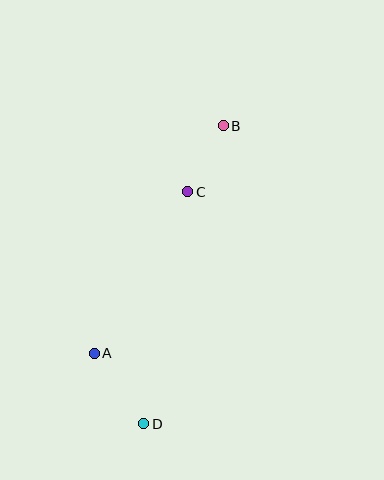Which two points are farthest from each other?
Points B and D are farthest from each other.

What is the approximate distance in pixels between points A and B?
The distance between A and B is approximately 262 pixels.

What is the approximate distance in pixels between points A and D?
The distance between A and D is approximately 86 pixels.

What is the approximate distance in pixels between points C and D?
The distance between C and D is approximately 236 pixels.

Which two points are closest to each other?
Points B and C are closest to each other.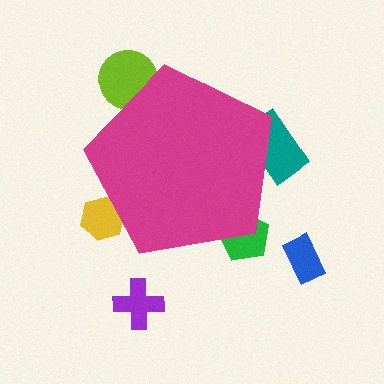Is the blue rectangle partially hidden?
No, the blue rectangle is fully visible.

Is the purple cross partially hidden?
No, the purple cross is fully visible.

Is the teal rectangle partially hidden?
Yes, the teal rectangle is partially hidden behind the magenta pentagon.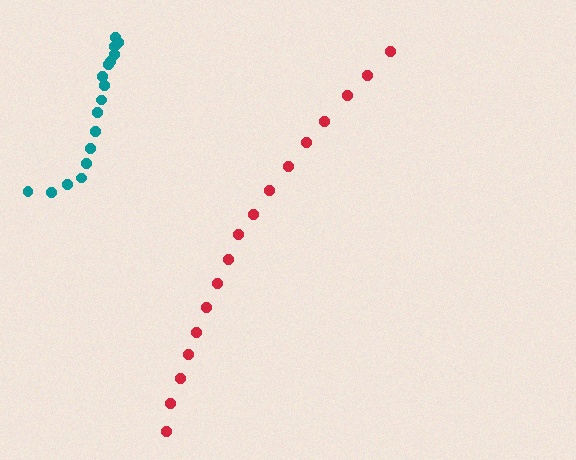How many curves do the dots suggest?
There are 2 distinct paths.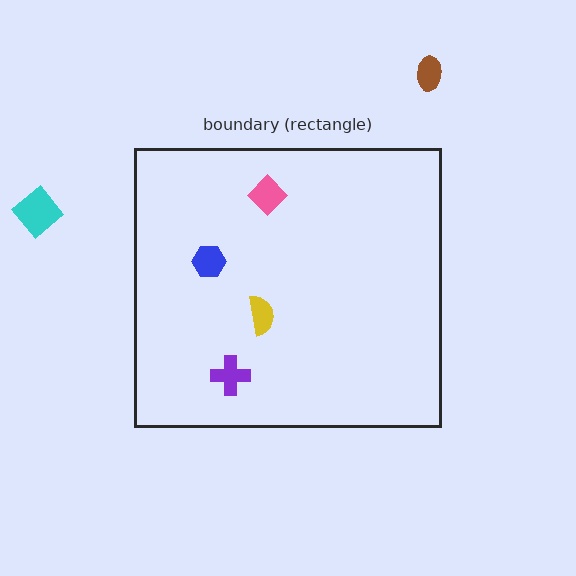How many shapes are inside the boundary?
4 inside, 2 outside.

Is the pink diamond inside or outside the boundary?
Inside.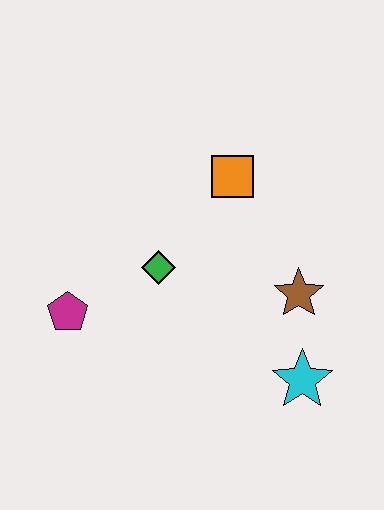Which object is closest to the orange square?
The green diamond is closest to the orange square.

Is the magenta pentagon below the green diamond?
Yes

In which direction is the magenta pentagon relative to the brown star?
The magenta pentagon is to the left of the brown star.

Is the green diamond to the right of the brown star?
No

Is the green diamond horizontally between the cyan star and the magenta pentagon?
Yes